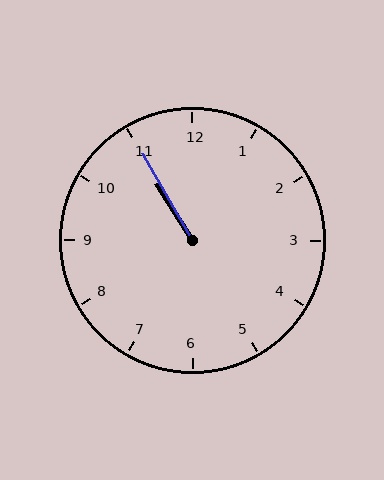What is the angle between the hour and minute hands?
Approximately 2 degrees.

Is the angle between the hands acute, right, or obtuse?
It is acute.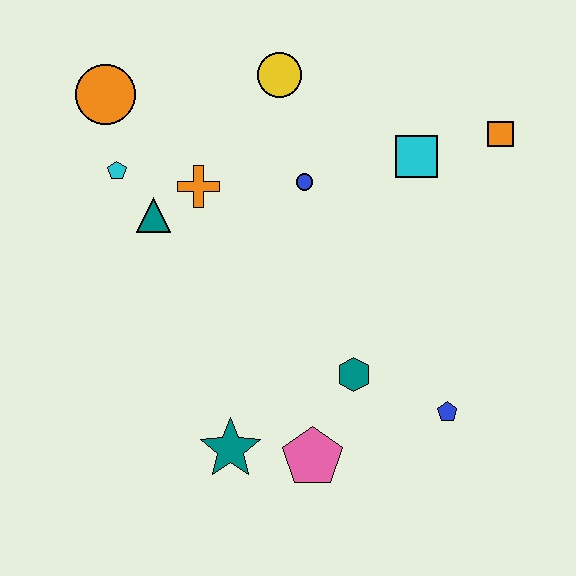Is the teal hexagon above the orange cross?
No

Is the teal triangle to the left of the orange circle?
No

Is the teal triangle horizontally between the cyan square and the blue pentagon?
No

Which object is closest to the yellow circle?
The blue circle is closest to the yellow circle.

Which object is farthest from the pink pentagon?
The orange circle is farthest from the pink pentagon.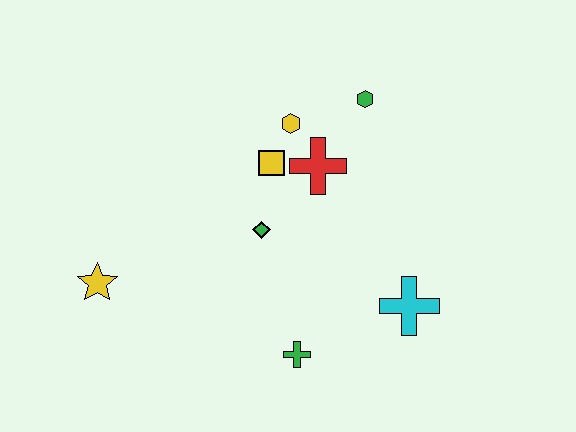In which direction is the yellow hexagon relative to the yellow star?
The yellow hexagon is to the right of the yellow star.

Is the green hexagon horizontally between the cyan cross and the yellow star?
Yes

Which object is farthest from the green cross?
The green hexagon is farthest from the green cross.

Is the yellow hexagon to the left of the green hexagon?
Yes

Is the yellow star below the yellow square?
Yes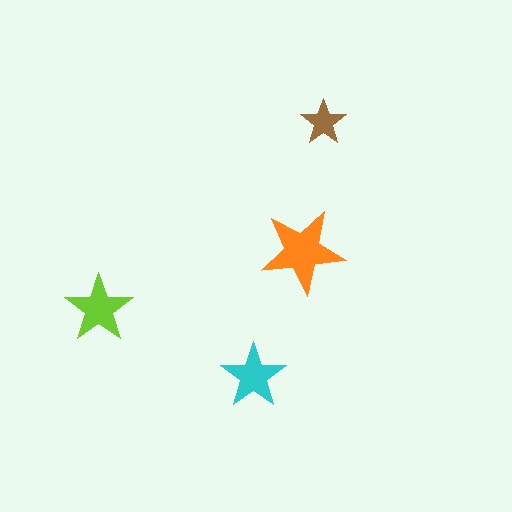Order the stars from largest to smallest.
the orange one, the lime one, the cyan one, the brown one.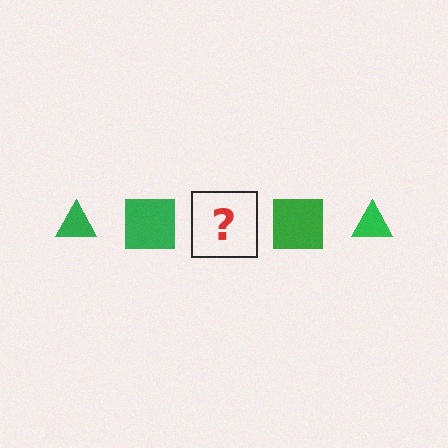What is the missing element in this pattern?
The missing element is a green triangle.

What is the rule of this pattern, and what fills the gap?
The rule is that the pattern cycles through triangle, square shapes in green. The gap should be filled with a green triangle.